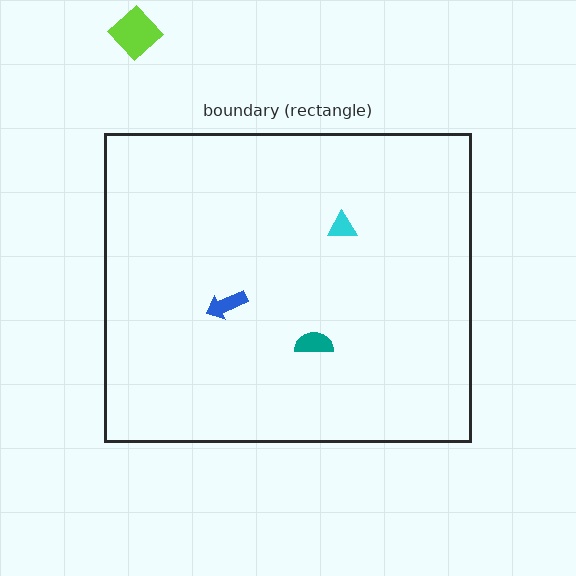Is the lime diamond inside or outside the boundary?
Outside.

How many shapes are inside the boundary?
3 inside, 1 outside.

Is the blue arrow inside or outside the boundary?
Inside.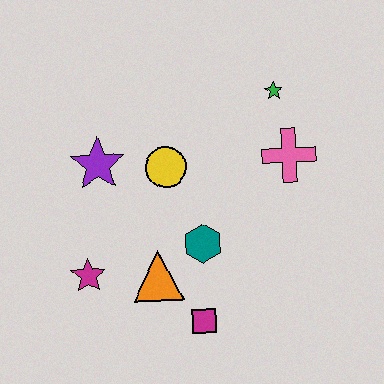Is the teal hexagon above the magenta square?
Yes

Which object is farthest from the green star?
The magenta star is farthest from the green star.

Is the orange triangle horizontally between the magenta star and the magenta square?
Yes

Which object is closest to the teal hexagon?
The orange triangle is closest to the teal hexagon.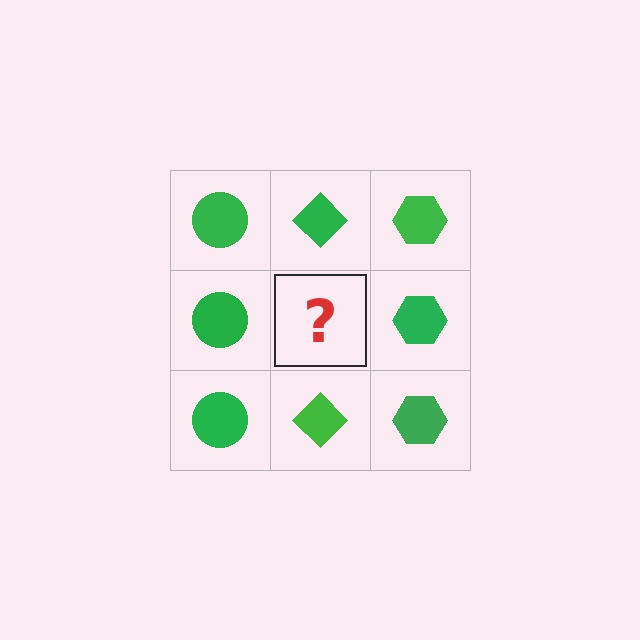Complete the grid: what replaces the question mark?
The question mark should be replaced with a green diamond.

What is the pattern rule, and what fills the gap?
The rule is that each column has a consistent shape. The gap should be filled with a green diamond.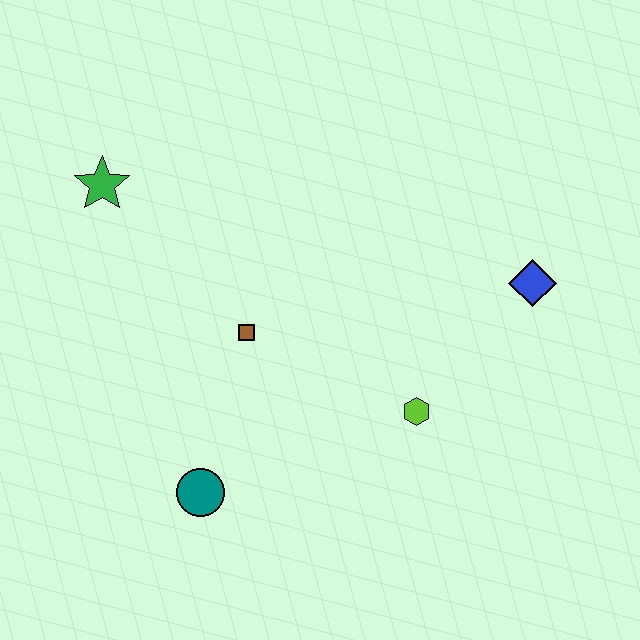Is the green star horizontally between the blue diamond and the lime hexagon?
No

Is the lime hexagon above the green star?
No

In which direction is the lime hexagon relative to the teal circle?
The lime hexagon is to the right of the teal circle.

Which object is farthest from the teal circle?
The blue diamond is farthest from the teal circle.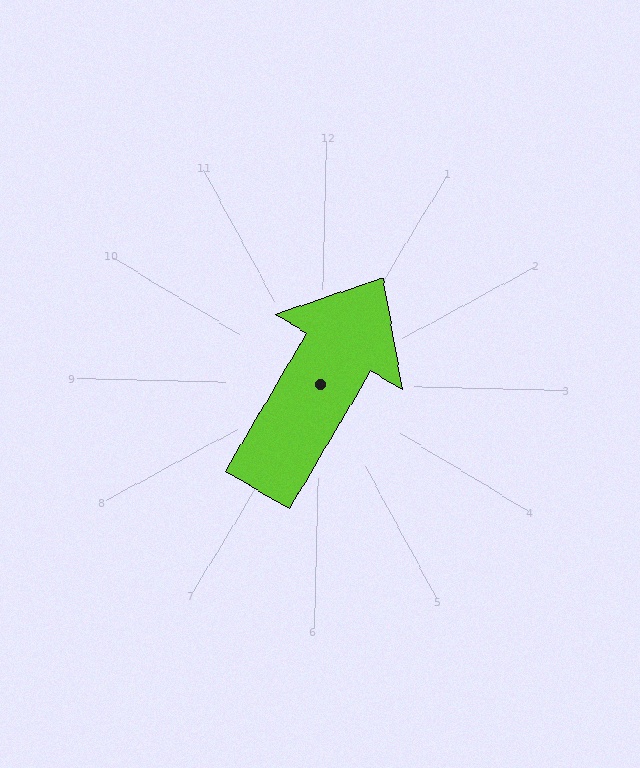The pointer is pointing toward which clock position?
Roughly 1 o'clock.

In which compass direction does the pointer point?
Northeast.